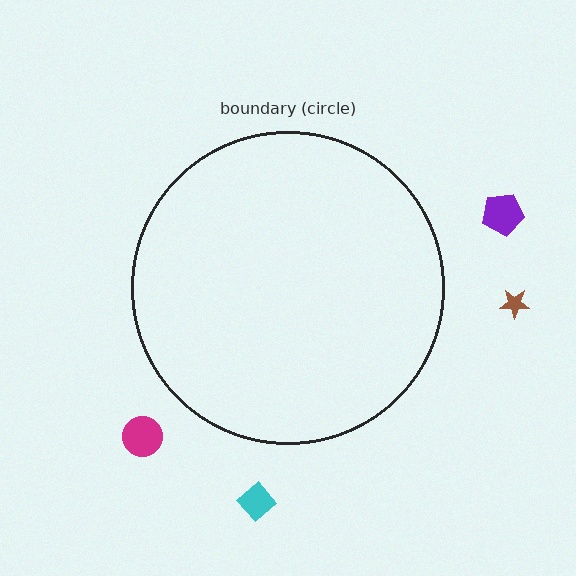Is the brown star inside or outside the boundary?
Outside.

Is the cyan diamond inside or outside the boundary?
Outside.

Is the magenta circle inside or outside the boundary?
Outside.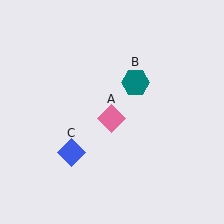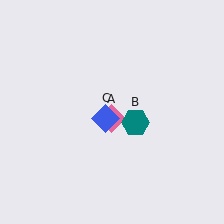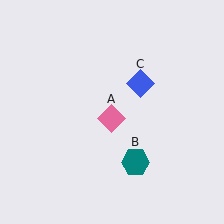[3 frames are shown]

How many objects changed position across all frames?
2 objects changed position: teal hexagon (object B), blue diamond (object C).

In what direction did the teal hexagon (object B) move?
The teal hexagon (object B) moved down.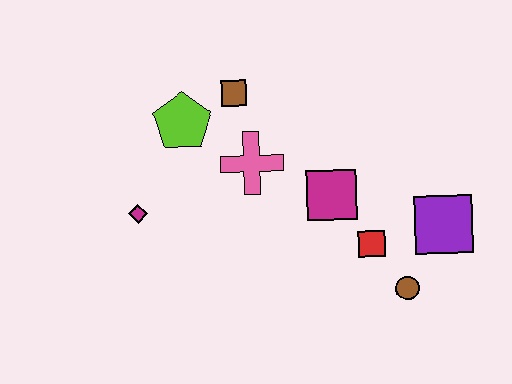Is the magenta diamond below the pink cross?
Yes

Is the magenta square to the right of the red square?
No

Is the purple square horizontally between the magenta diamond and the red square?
No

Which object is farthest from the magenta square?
The magenta diamond is farthest from the magenta square.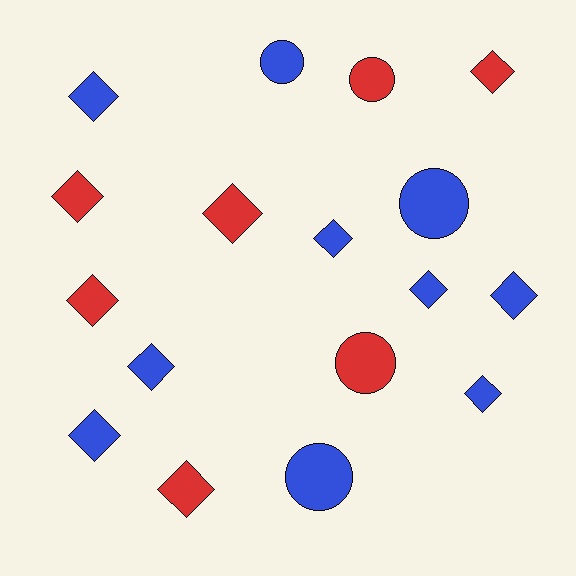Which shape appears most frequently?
Diamond, with 12 objects.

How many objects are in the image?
There are 17 objects.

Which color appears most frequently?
Blue, with 10 objects.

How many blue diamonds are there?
There are 7 blue diamonds.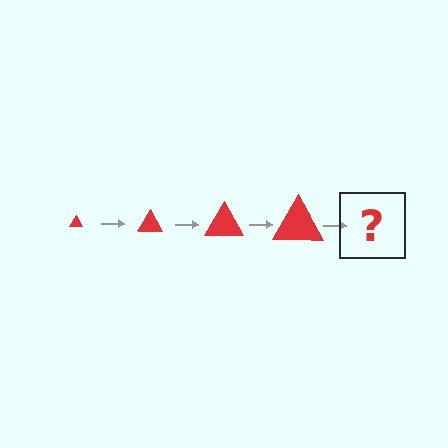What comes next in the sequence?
The next element should be a red triangle, larger than the previous one.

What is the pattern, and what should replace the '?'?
The pattern is that the triangle gets progressively larger each step. The '?' should be a red triangle, larger than the previous one.